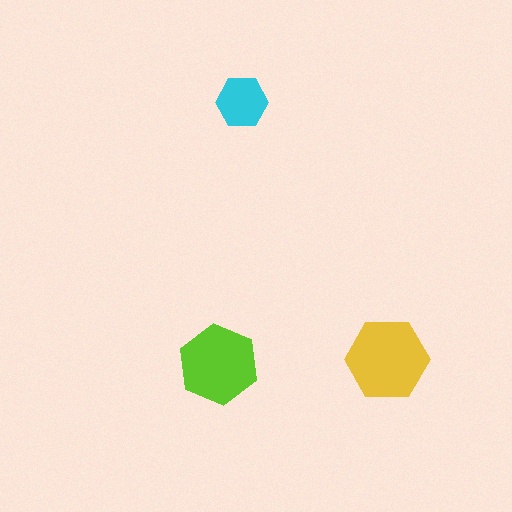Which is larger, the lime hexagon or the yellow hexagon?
The yellow one.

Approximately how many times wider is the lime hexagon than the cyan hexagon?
About 1.5 times wider.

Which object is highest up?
The cyan hexagon is topmost.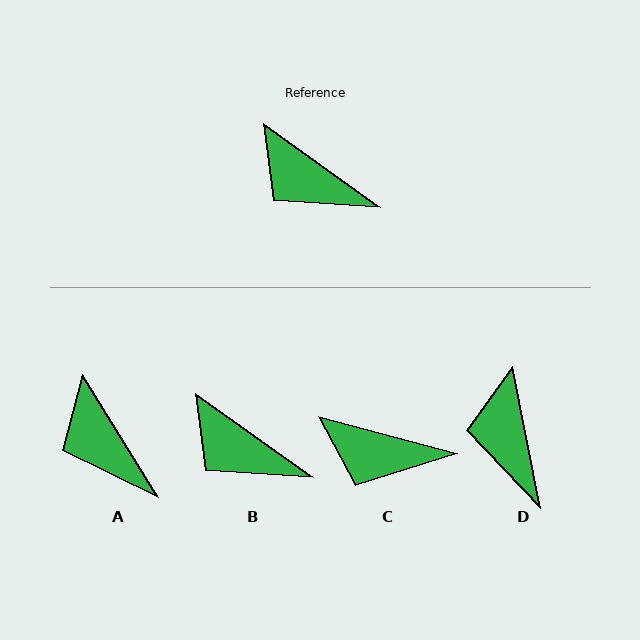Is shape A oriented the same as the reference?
No, it is off by about 22 degrees.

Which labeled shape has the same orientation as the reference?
B.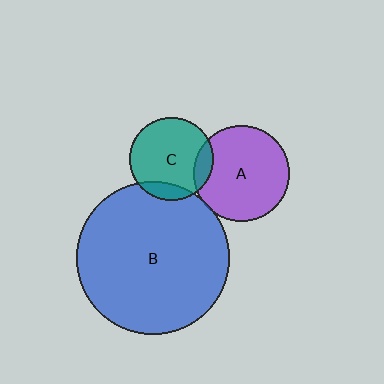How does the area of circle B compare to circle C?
Approximately 3.3 times.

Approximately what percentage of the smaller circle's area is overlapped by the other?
Approximately 15%.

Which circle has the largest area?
Circle B (blue).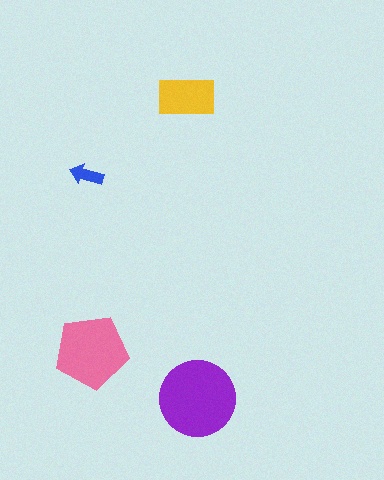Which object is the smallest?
The blue arrow.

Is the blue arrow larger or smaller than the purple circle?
Smaller.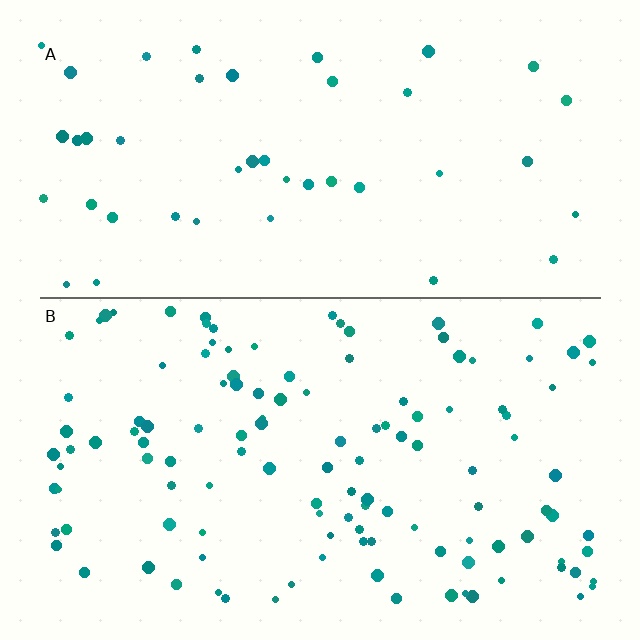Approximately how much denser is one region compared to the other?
Approximately 2.8× — region B over region A.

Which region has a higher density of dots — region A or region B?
B (the bottom).